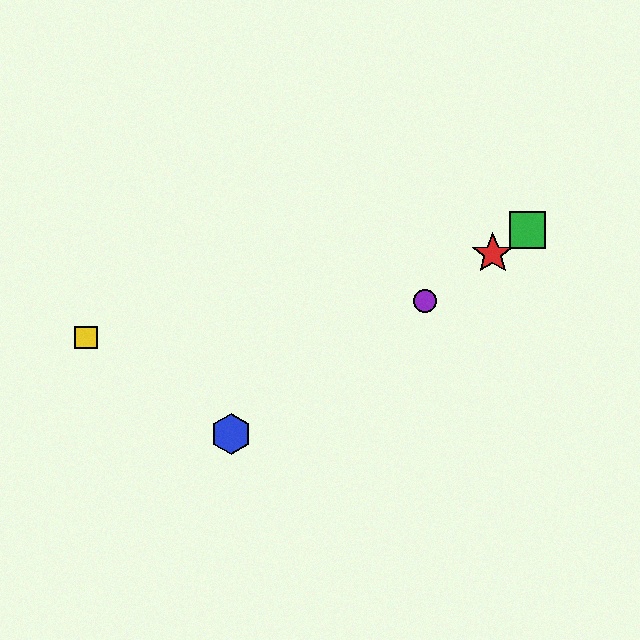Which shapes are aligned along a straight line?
The red star, the blue hexagon, the green square, the purple circle are aligned along a straight line.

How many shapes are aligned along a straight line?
4 shapes (the red star, the blue hexagon, the green square, the purple circle) are aligned along a straight line.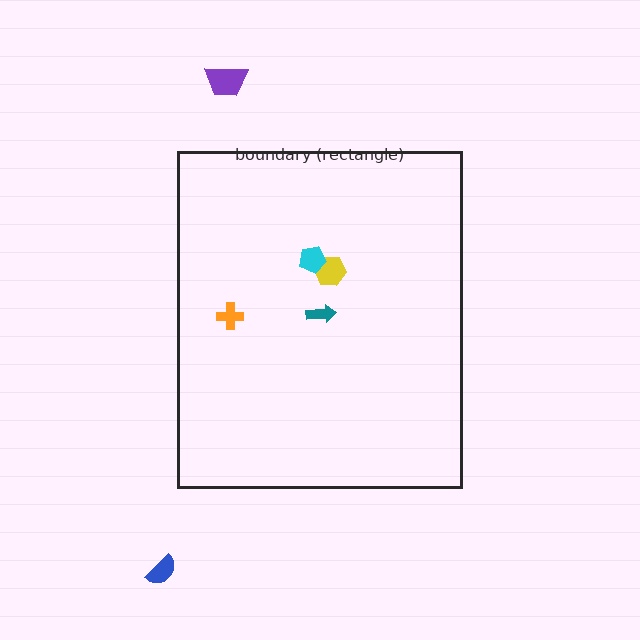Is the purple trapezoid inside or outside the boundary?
Outside.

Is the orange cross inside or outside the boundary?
Inside.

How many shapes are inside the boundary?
4 inside, 2 outside.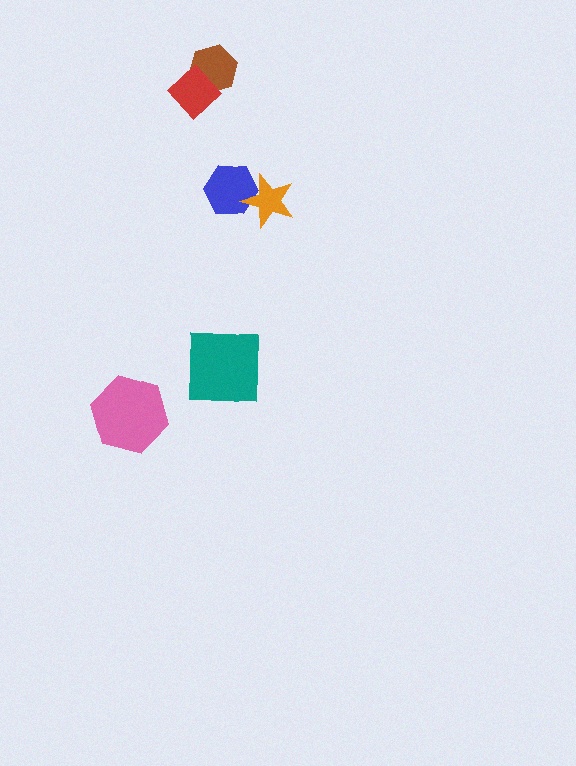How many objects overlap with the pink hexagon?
0 objects overlap with the pink hexagon.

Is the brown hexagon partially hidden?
Yes, it is partially covered by another shape.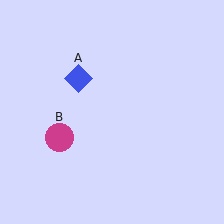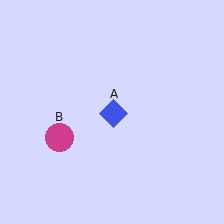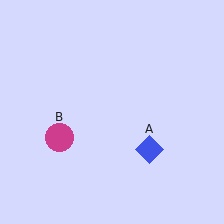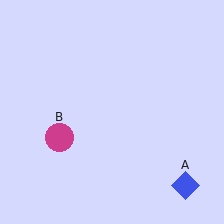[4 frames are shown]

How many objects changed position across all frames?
1 object changed position: blue diamond (object A).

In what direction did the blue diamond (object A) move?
The blue diamond (object A) moved down and to the right.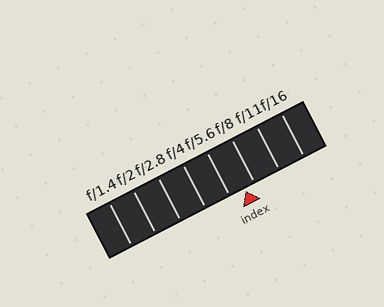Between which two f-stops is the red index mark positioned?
The index mark is between f/5.6 and f/8.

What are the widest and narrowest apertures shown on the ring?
The widest aperture shown is f/1.4 and the narrowest is f/16.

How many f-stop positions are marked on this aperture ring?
There are 8 f-stop positions marked.